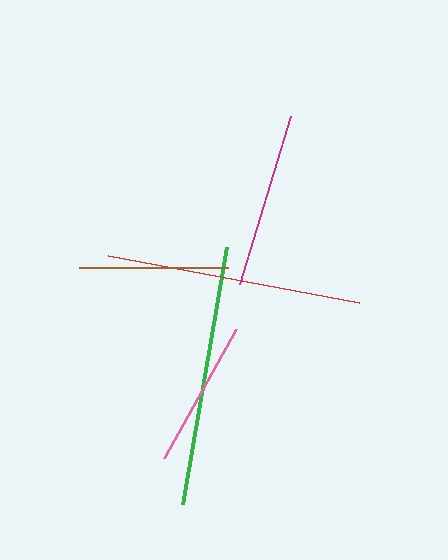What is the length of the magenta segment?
The magenta segment is approximately 175 pixels long.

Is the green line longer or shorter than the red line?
The green line is longer than the red line.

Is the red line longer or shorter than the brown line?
The red line is longer than the brown line.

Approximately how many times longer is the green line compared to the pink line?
The green line is approximately 1.8 times the length of the pink line.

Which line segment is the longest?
The green line is the longest at approximately 260 pixels.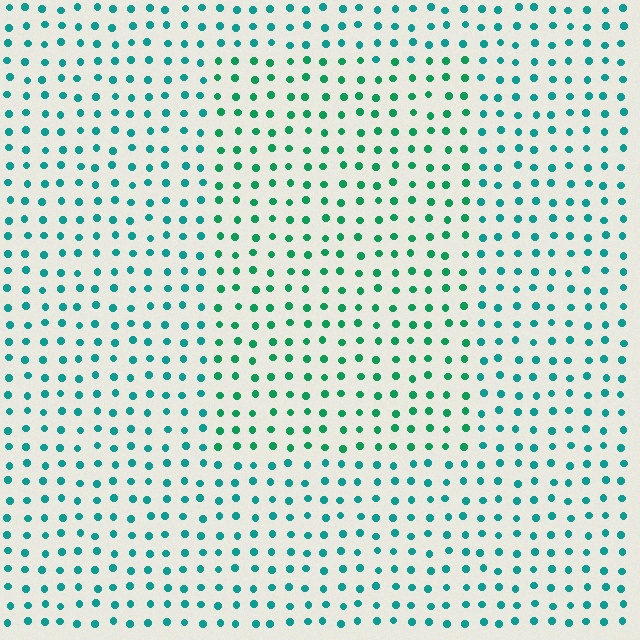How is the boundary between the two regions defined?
The boundary is defined purely by a slight shift in hue (about 26 degrees). Spacing, size, and orientation are identical on both sides.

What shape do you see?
I see a rectangle.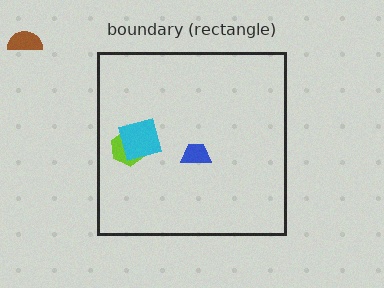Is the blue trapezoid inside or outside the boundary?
Inside.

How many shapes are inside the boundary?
3 inside, 1 outside.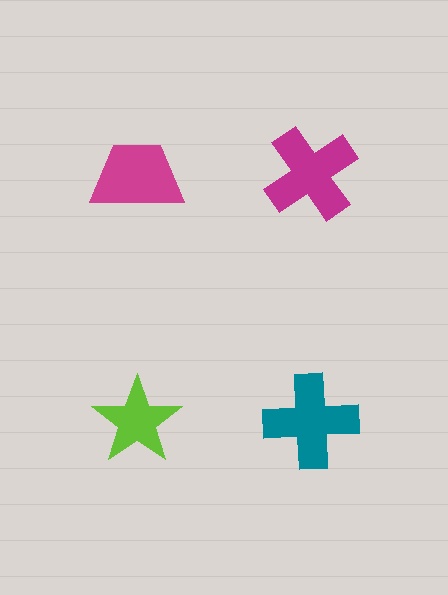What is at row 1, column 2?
A magenta cross.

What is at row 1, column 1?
A magenta trapezoid.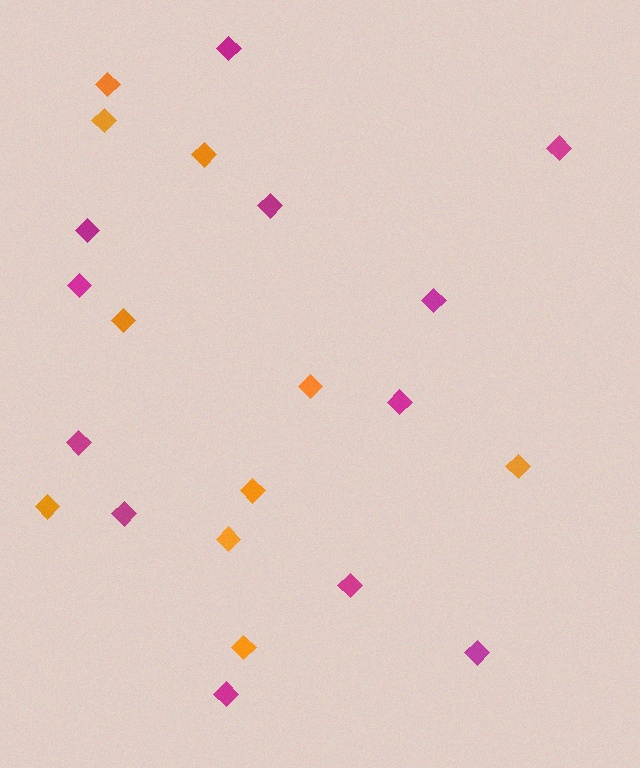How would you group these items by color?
There are 2 groups: one group of orange diamonds (10) and one group of magenta diamonds (12).